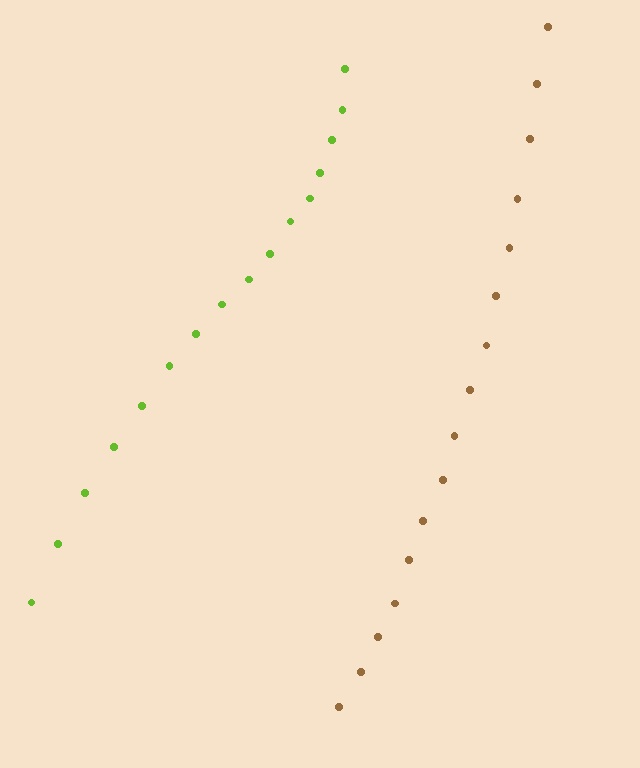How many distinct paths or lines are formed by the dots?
There are 2 distinct paths.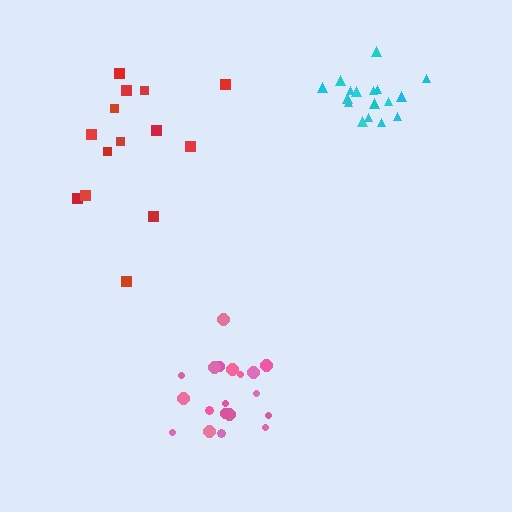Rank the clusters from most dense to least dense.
pink, cyan, red.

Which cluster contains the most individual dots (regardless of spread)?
Pink (19).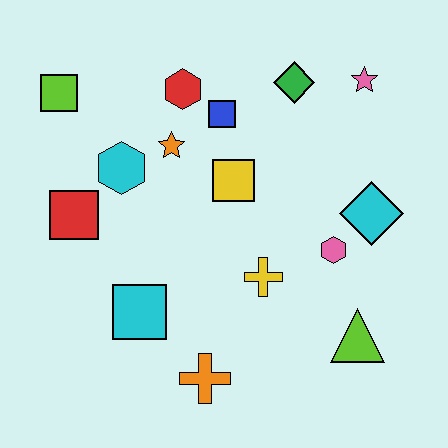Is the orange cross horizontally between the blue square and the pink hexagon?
No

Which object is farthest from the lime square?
The lime triangle is farthest from the lime square.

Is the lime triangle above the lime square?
No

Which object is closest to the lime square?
The cyan hexagon is closest to the lime square.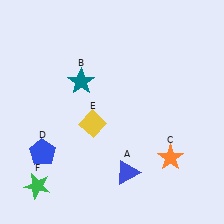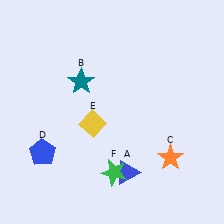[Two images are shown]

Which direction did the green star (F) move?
The green star (F) moved right.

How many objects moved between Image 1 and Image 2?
1 object moved between the two images.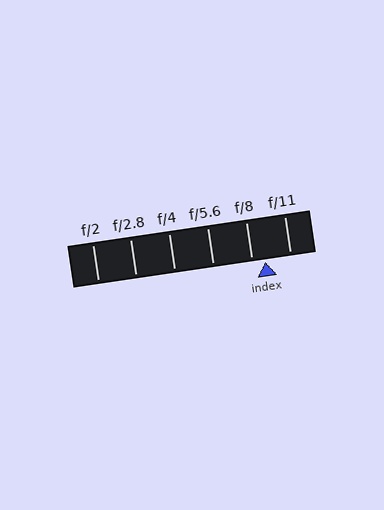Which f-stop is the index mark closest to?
The index mark is closest to f/8.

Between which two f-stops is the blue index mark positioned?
The index mark is between f/8 and f/11.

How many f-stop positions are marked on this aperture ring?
There are 6 f-stop positions marked.